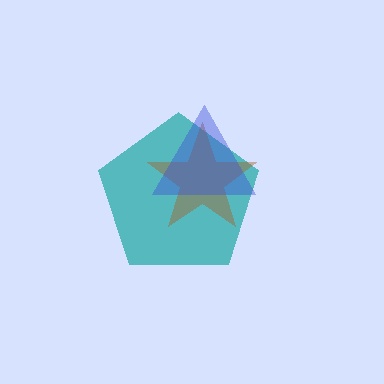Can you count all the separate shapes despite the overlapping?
Yes, there are 3 separate shapes.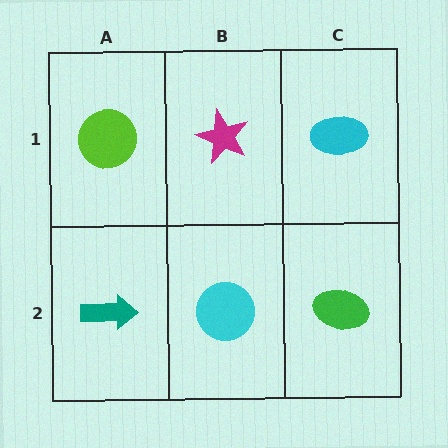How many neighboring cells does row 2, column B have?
3.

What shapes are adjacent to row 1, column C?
A green ellipse (row 2, column C), a magenta star (row 1, column B).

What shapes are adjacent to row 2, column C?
A cyan ellipse (row 1, column C), a cyan circle (row 2, column B).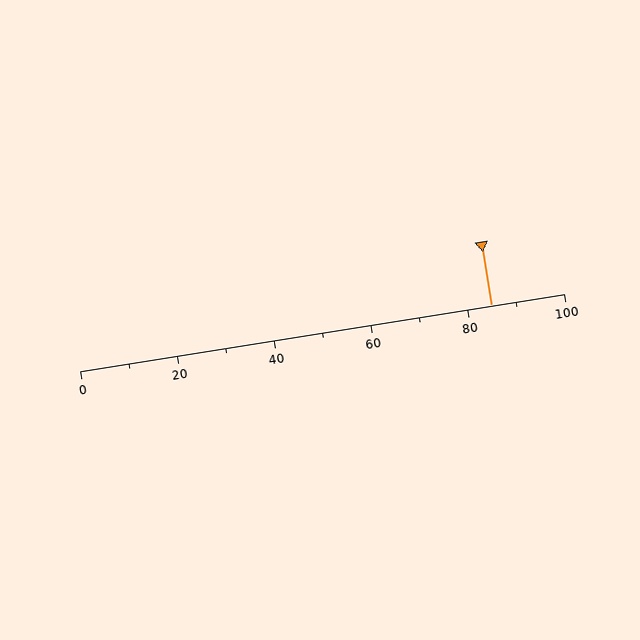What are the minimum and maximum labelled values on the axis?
The axis runs from 0 to 100.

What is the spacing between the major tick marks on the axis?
The major ticks are spaced 20 apart.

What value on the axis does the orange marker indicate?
The marker indicates approximately 85.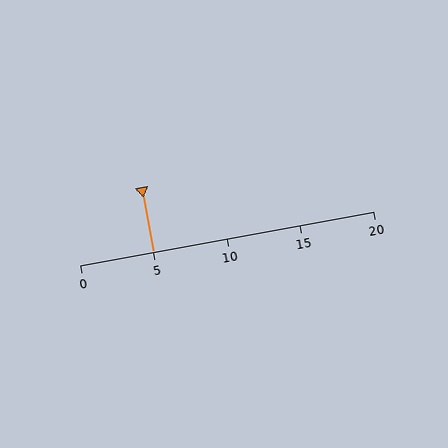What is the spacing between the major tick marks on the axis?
The major ticks are spaced 5 apart.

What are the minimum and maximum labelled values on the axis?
The axis runs from 0 to 20.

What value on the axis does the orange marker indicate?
The marker indicates approximately 5.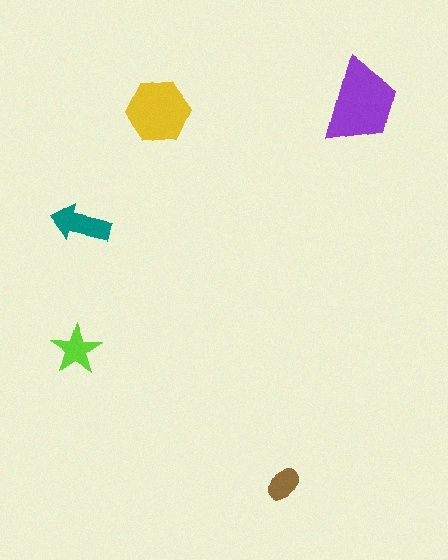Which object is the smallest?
The brown ellipse.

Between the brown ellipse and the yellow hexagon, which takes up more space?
The yellow hexagon.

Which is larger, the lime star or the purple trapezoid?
The purple trapezoid.